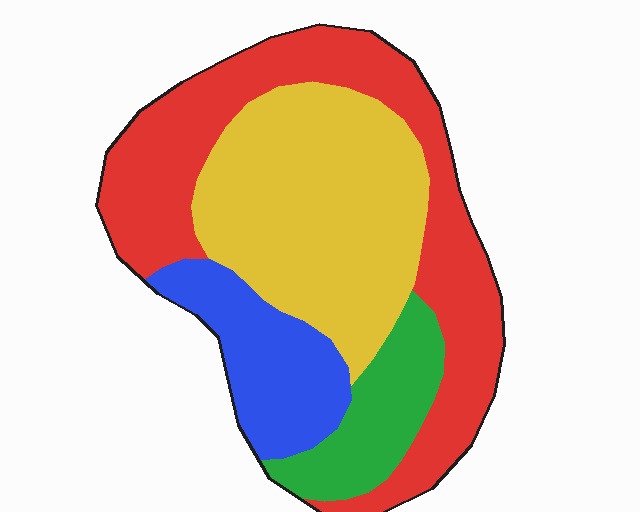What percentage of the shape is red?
Red covers about 40% of the shape.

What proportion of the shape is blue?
Blue takes up about one sixth (1/6) of the shape.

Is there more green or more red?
Red.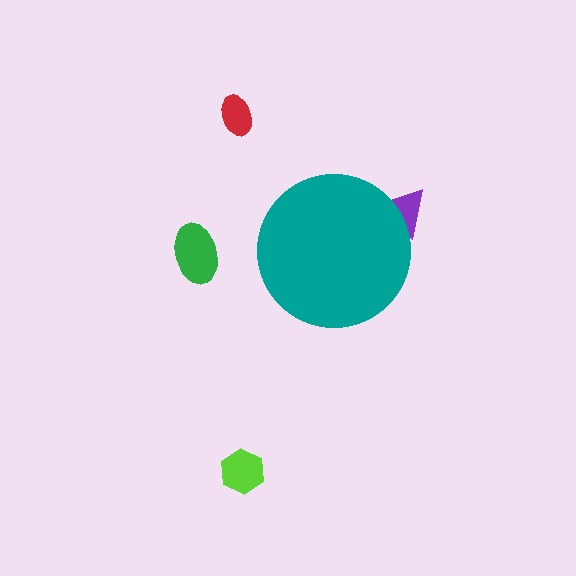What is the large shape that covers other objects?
A teal circle.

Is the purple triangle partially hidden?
Yes, the purple triangle is partially hidden behind the teal circle.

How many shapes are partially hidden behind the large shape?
1 shape is partially hidden.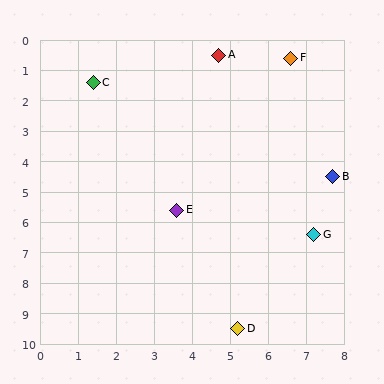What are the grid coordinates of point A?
Point A is at approximately (4.7, 0.5).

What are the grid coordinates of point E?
Point E is at approximately (3.6, 5.6).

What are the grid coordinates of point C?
Point C is at approximately (1.4, 1.4).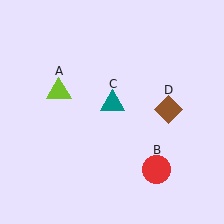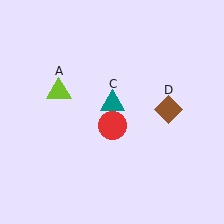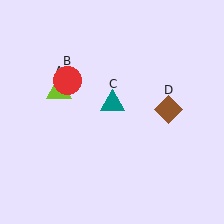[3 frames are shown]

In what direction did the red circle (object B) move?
The red circle (object B) moved up and to the left.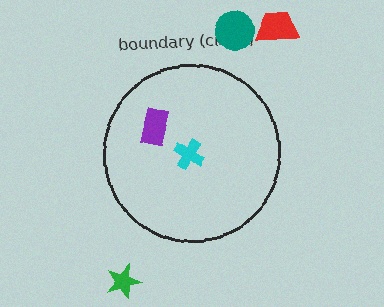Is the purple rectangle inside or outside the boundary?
Inside.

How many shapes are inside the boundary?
2 inside, 3 outside.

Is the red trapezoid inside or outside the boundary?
Outside.